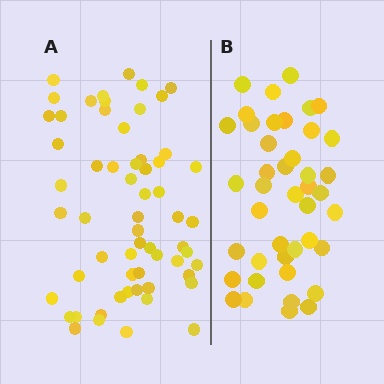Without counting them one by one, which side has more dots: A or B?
Region A (the left region) has more dots.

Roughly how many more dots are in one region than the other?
Region A has approximately 20 more dots than region B.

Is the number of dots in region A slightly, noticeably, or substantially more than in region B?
Region A has noticeably more, but not dramatically so. The ratio is roughly 1.4 to 1.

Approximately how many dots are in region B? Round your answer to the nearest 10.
About 40 dots. (The exact count is 42, which rounds to 40.)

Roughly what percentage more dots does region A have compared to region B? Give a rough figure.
About 45% more.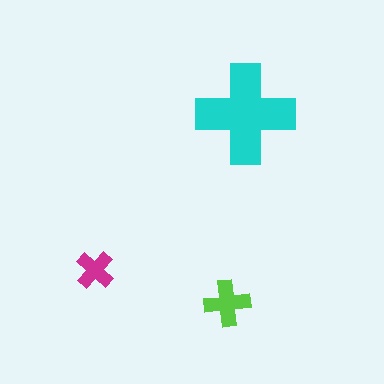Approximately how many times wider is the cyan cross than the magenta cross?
About 2.5 times wider.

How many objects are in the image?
There are 3 objects in the image.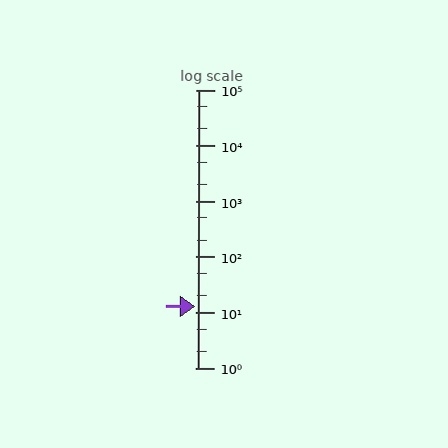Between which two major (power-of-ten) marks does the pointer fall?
The pointer is between 10 and 100.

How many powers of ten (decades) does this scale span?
The scale spans 5 decades, from 1 to 100000.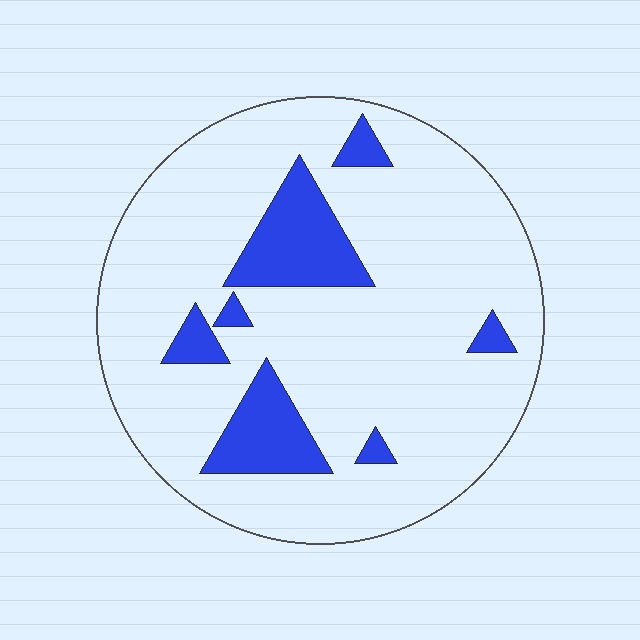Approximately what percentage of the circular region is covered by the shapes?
Approximately 15%.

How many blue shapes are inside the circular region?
7.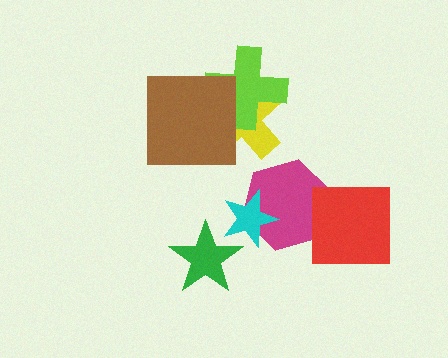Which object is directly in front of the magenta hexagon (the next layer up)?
The cyan star is directly in front of the magenta hexagon.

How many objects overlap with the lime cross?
2 objects overlap with the lime cross.